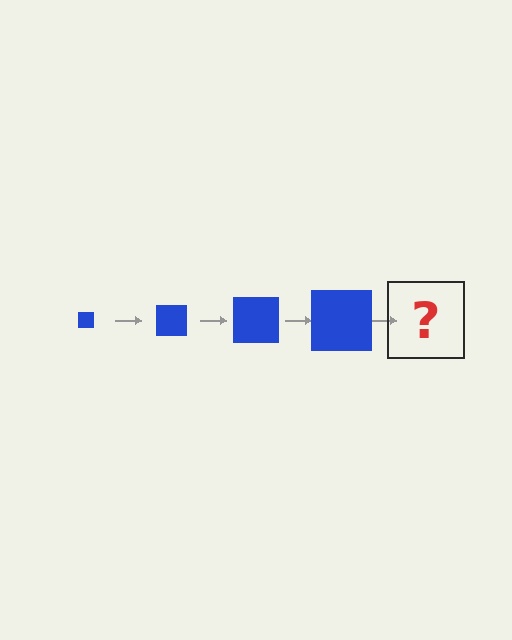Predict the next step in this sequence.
The next step is a blue square, larger than the previous one.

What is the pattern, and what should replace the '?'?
The pattern is that the square gets progressively larger each step. The '?' should be a blue square, larger than the previous one.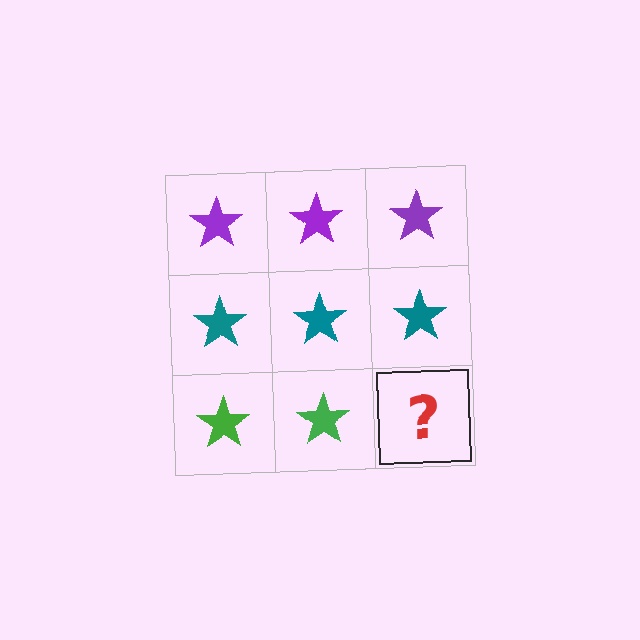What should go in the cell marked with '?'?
The missing cell should contain a green star.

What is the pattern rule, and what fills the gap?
The rule is that each row has a consistent color. The gap should be filled with a green star.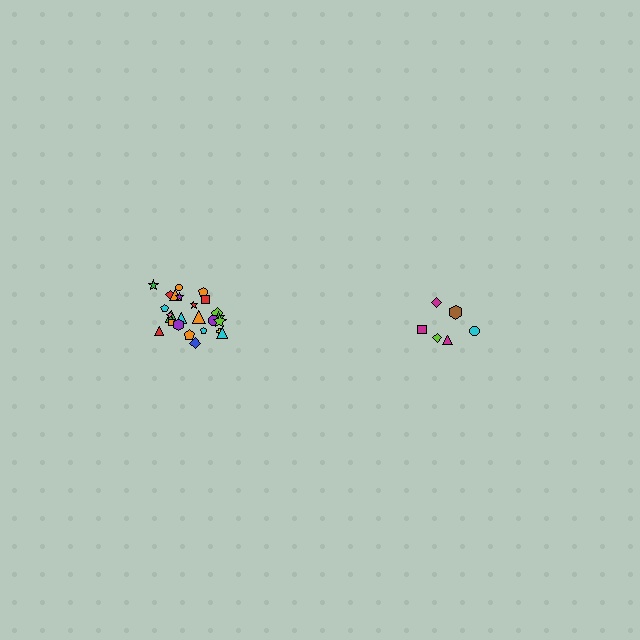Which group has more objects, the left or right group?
The left group.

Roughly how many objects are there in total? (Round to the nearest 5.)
Roughly 30 objects in total.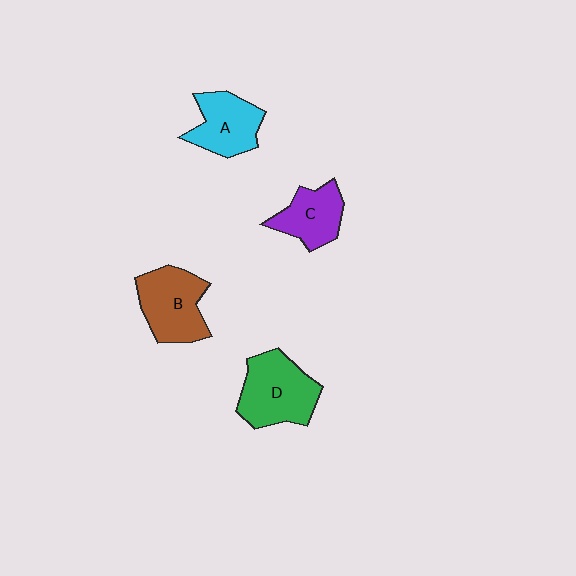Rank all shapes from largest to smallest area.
From largest to smallest: D (green), B (brown), A (cyan), C (purple).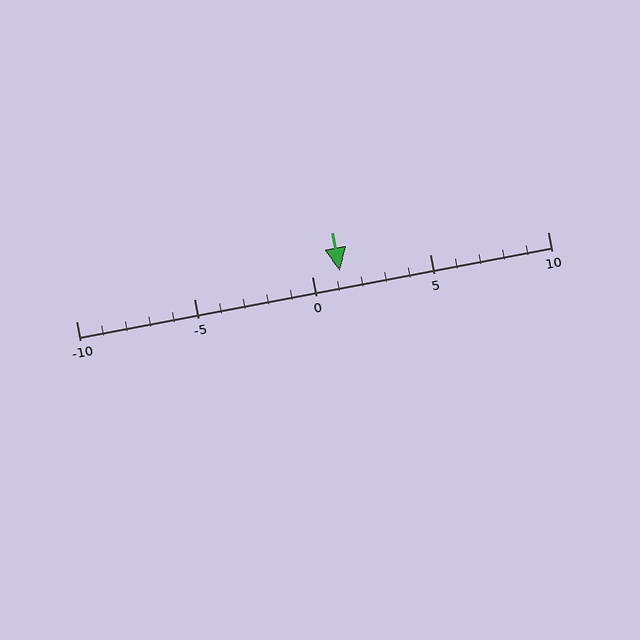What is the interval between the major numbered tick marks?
The major tick marks are spaced 5 units apart.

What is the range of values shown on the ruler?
The ruler shows values from -10 to 10.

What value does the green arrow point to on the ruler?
The green arrow points to approximately 1.